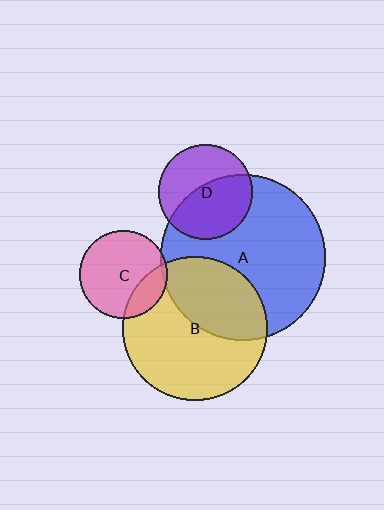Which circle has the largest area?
Circle A (blue).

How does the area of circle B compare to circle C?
Approximately 2.7 times.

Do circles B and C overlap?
Yes.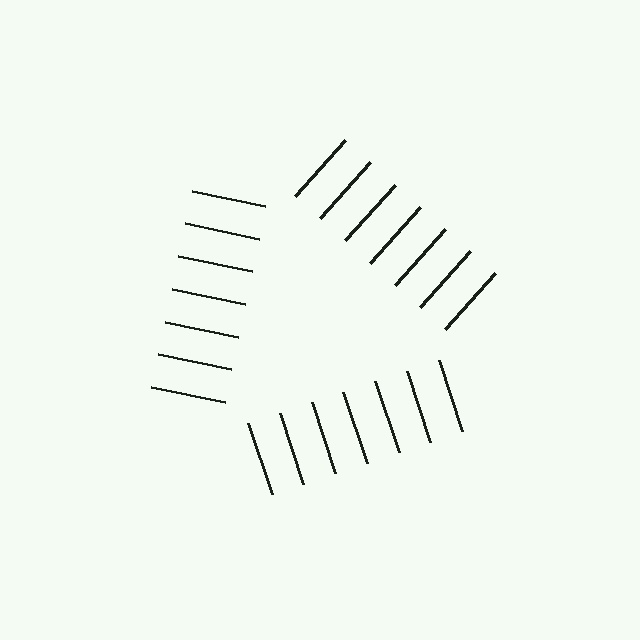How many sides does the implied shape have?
3 sides — the line-ends trace a triangle.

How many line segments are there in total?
21 — 7 along each of the 3 edges.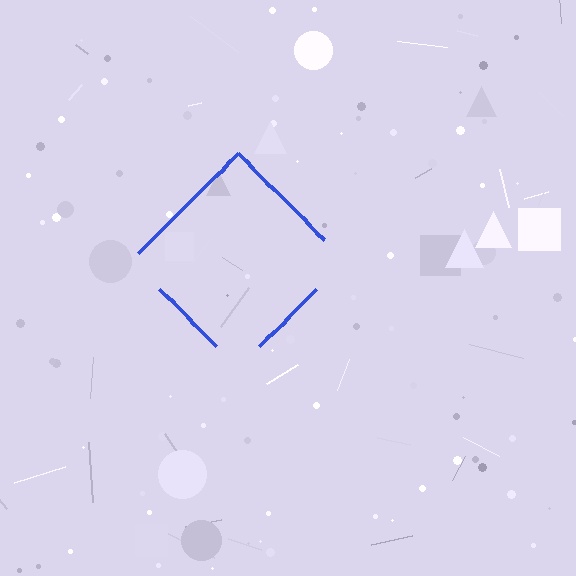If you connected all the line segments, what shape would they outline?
They would outline a diamond.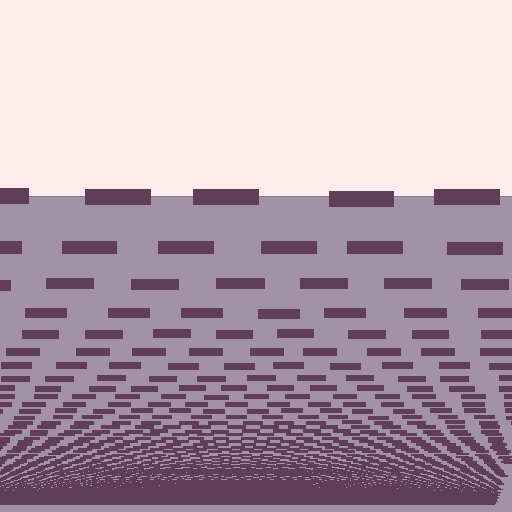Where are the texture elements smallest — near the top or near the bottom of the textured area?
Near the bottom.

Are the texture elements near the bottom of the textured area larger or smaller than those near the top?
Smaller. The gradient is inverted — elements near the bottom are smaller and denser.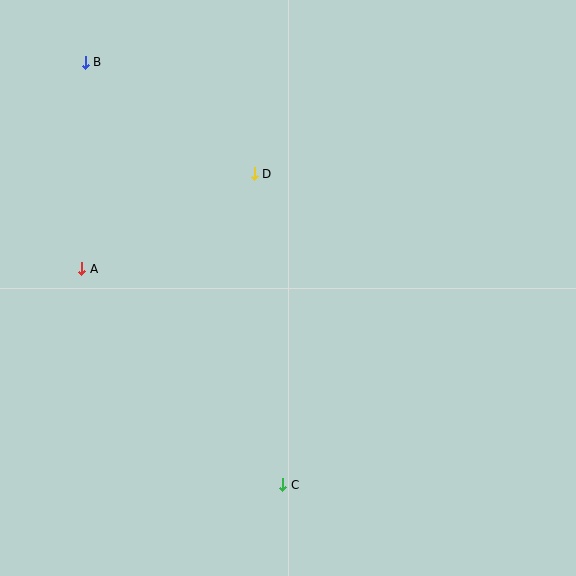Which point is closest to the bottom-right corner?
Point C is closest to the bottom-right corner.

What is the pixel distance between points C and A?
The distance between C and A is 295 pixels.